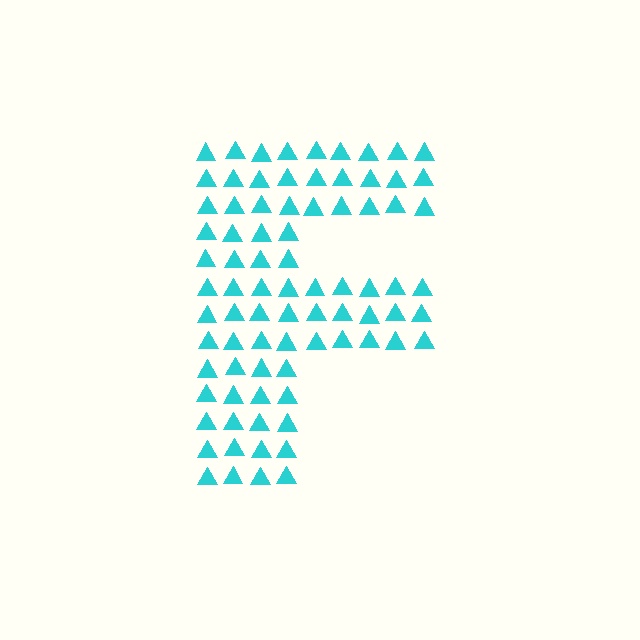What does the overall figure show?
The overall figure shows the letter F.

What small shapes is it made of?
It is made of small triangles.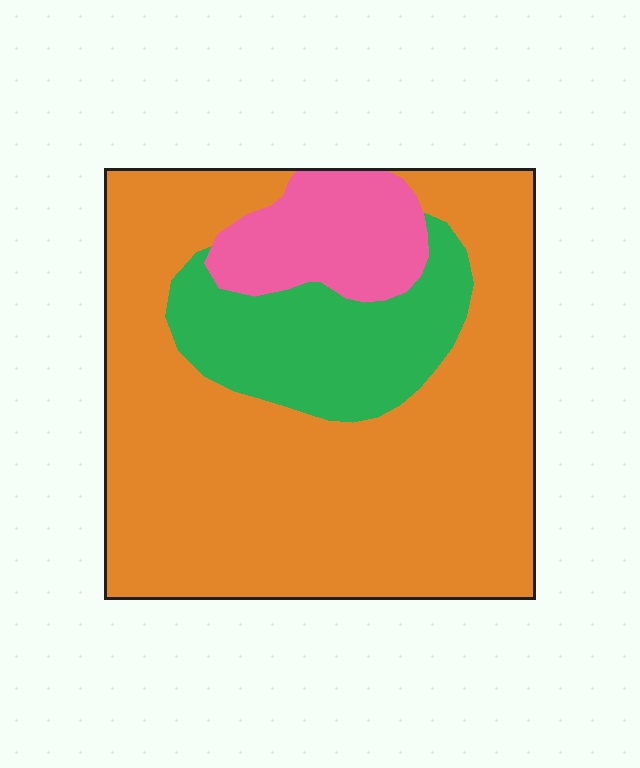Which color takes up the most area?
Orange, at roughly 70%.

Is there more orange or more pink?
Orange.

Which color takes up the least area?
Pink, at roughly 10%.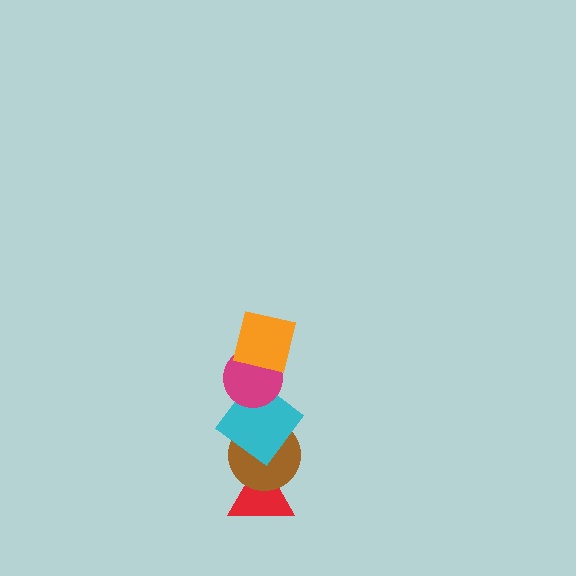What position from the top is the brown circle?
The brown circle is 4th from the top.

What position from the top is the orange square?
The orange square is 1st from the top.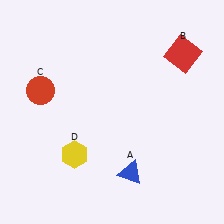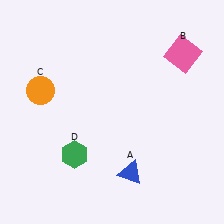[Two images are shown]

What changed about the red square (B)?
In Image 1, B is red. In Image 2, it changed to pink.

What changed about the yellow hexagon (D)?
In Image 1, D is yellow. In Image 2, it changed to green.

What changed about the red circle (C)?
In Image 1, C is red. In Image 2, it changed to orange.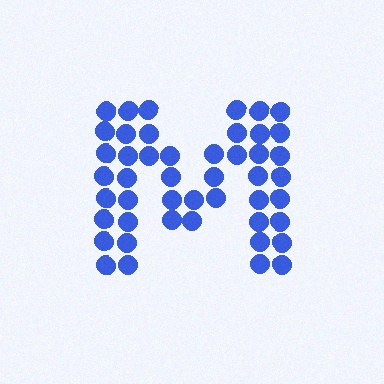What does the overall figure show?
The overall figure shows the letter M.